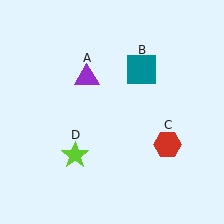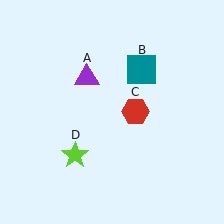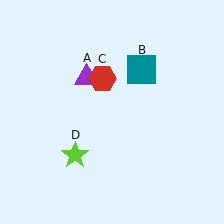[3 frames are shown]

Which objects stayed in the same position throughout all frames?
Purple triangle (object A) and teal square (object B) and lime star (object D) remained stationary.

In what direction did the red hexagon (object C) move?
The red hexagon (object C) moved up and to the left.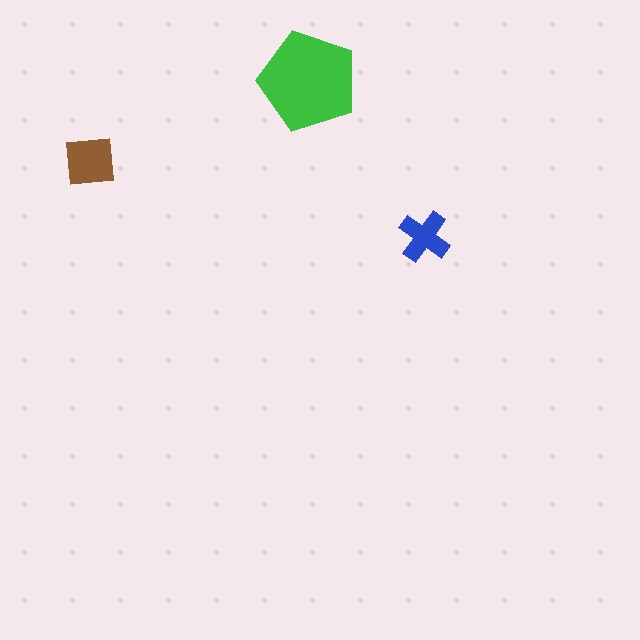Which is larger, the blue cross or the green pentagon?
The green pentagon.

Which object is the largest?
The green pentagon.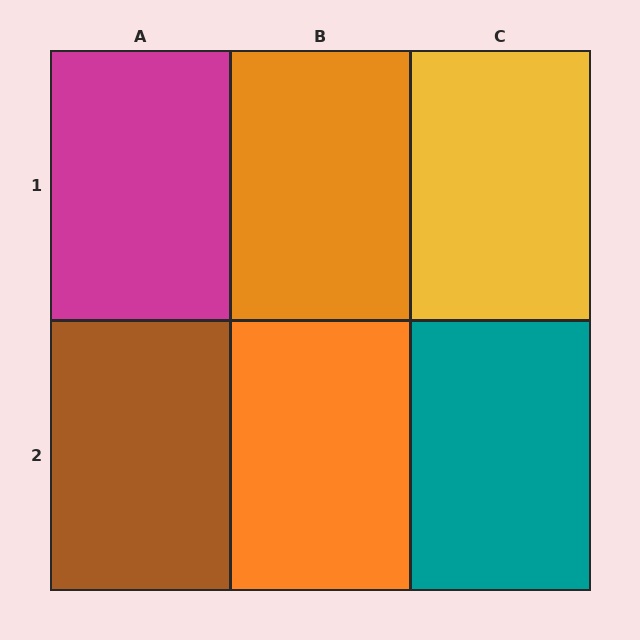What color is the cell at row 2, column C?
Teal.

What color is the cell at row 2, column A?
Brown.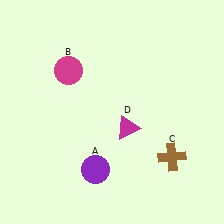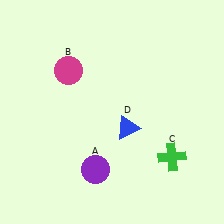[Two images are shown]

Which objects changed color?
C changed from brown to green. D changed from magenta to blue.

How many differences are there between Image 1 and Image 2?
There are 2 differences between the two images.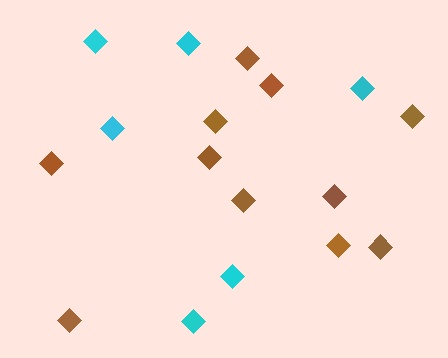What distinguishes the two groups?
There are 2 groups: one group of brown diamonds (11) and one group of cyan diamonds (6).